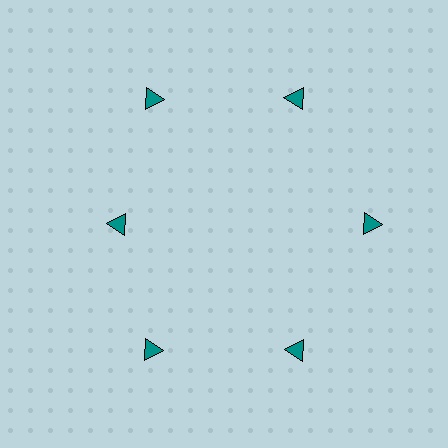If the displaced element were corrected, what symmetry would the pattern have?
It would have 6-fold rotational symmetry — the pattern would map onto itself every 60 degrees.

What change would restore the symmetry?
The symmetry would be restored by moving it outward, back onto the ring so that all 6 triangles sit at equal angles and equal distance from the center.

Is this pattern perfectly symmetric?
No. The 6 teal triangles are arranged in a ring, but one element near the 9 o'clock position is pulled inward toward the center, breaking the 6-fold rotational symmetry.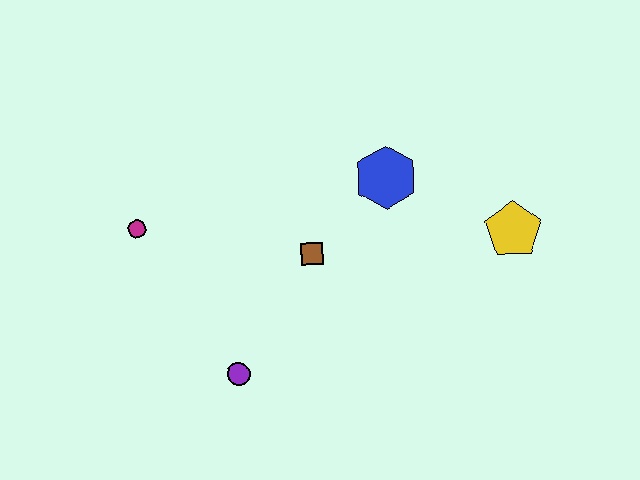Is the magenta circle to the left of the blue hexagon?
Yes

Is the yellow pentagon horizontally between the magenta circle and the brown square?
No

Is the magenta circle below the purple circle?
No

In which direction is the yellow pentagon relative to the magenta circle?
The yellow pentagon is to the right of the magenta circle.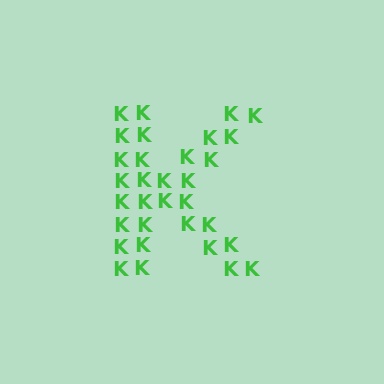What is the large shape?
The large shape is the letter K.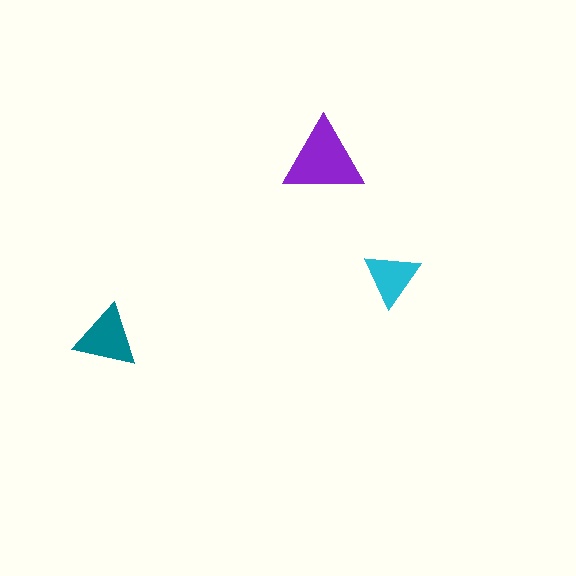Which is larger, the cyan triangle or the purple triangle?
The purple one.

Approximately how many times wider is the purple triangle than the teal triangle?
About 1.5 times wider.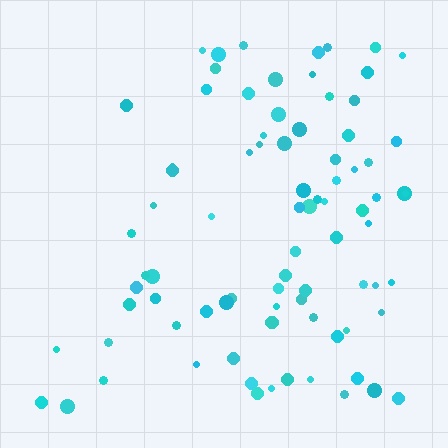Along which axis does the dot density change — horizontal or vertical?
Horizontal.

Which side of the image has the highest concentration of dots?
The right.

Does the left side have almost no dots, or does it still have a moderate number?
Still a moderate number, just noticeably fewer than the right.